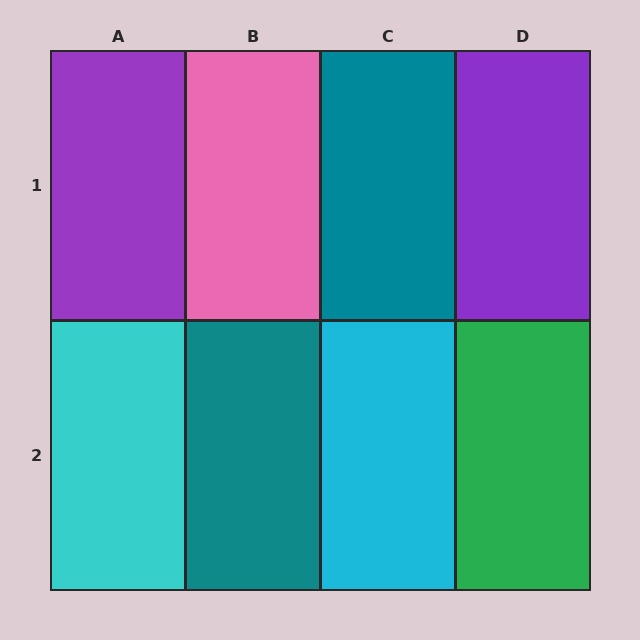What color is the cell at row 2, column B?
Teal.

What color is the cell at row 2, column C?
Cyan.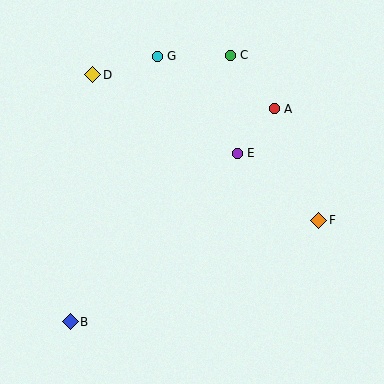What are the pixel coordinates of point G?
Point G is at (157, 56).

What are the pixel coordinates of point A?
Point A is at (274, 109).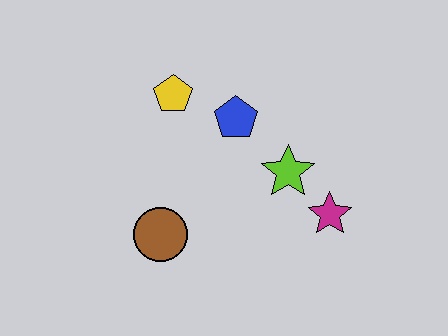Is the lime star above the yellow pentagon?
No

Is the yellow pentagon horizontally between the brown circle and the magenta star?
Yes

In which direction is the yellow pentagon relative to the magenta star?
The yellow pentagon is to the left of the magenta star.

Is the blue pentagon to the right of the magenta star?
No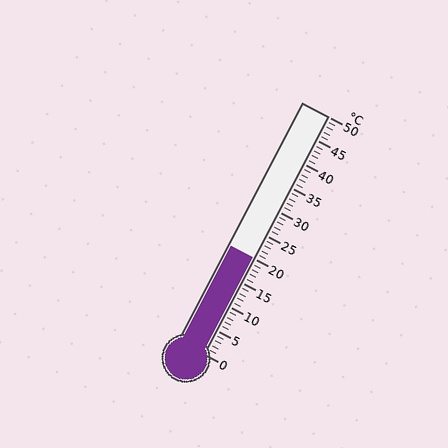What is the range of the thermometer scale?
The thermometer scale ranges from 0°C to 50°C.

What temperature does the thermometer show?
The thermometer shows approximately 20°C.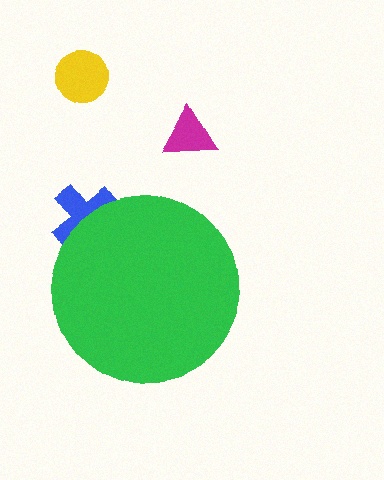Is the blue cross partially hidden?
Yes, the blue cross is partially hidden behind the green circle.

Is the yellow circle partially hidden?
No, the yellow circle is fully visible.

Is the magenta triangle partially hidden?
No, the magenta triangle is fully visible.